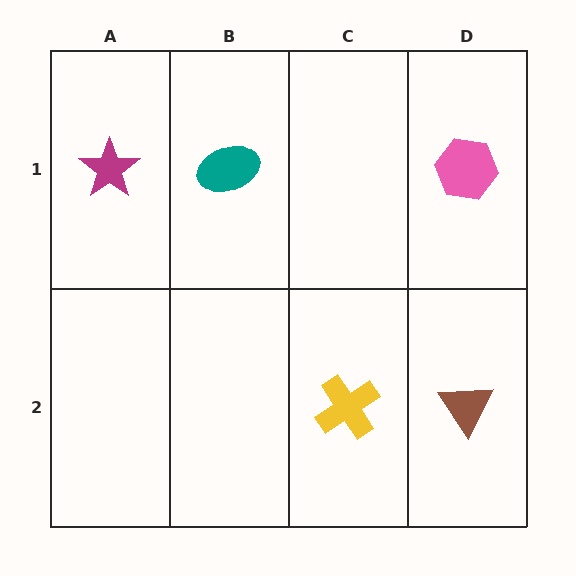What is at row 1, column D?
A pink hexagon.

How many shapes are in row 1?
3 shapes.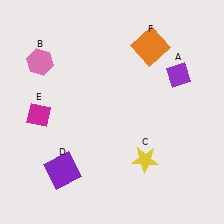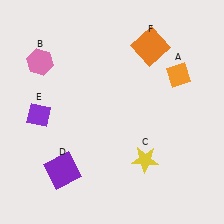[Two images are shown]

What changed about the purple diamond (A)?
In Image 1, A is purple. In Image 2, it changed to orange.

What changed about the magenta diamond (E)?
In Image 1, E is magenta. In Image 2, it changed to purple.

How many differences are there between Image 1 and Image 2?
There are 2 differences between the two images.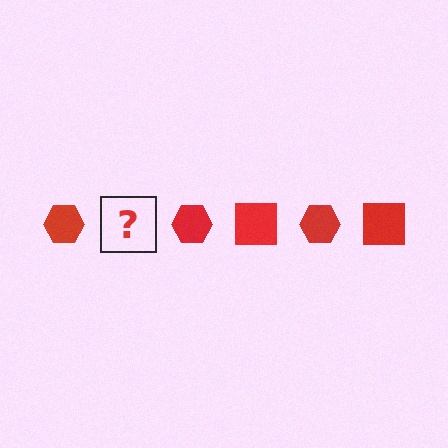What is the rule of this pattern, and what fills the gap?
The rule is that the pattern cycles through hexagon, square shapes in red. The gap should be filled with a red square.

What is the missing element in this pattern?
The missing element is a red square.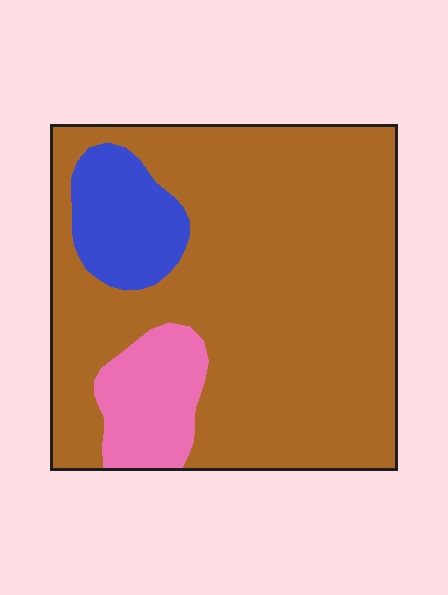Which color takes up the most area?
Brown, at roughly 80%.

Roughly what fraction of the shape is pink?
Pink takes up about one tenth (1/10) of the shape.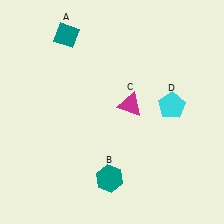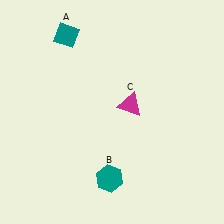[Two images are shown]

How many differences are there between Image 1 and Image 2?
There is 1 difference between the two images.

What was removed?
The cyan pentagon (D) was removed in Image 2.